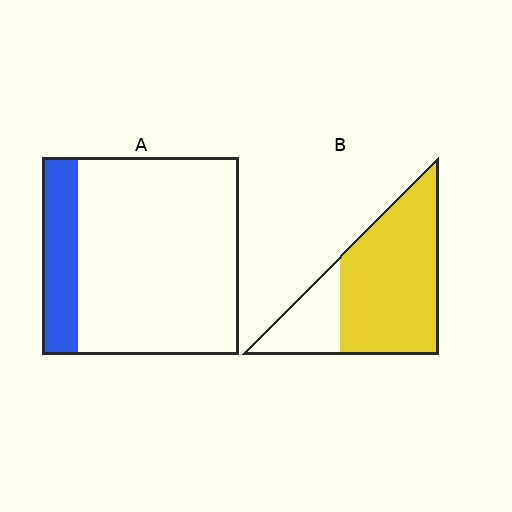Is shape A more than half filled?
No.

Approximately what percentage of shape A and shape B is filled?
A is approximately 20% and B is approximately 75%.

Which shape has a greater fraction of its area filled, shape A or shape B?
Shape B.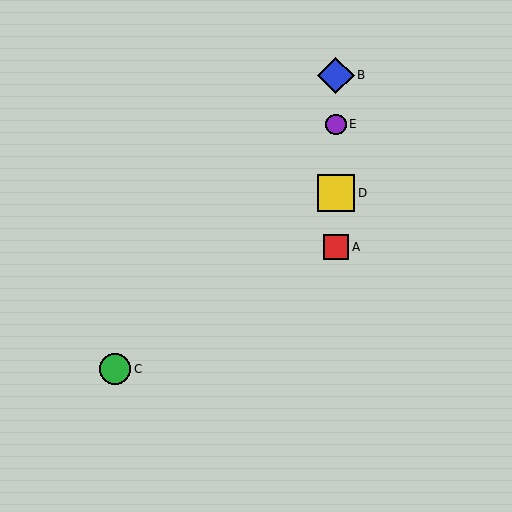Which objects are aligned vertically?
Objects A, B, D, E are aligned vertically.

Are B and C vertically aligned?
No, B is at x≈336 and C is at x≈115.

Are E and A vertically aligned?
Yes, both are at x≈336.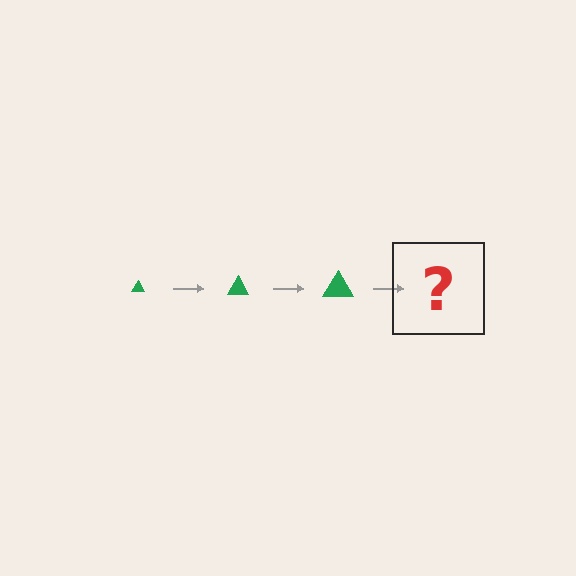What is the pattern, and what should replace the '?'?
The pattern is that the triangle gets progressively larger each step. The '?' should be a green triangle, larger than the previous one.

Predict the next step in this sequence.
The next step is a green triangle, larger than the previous one.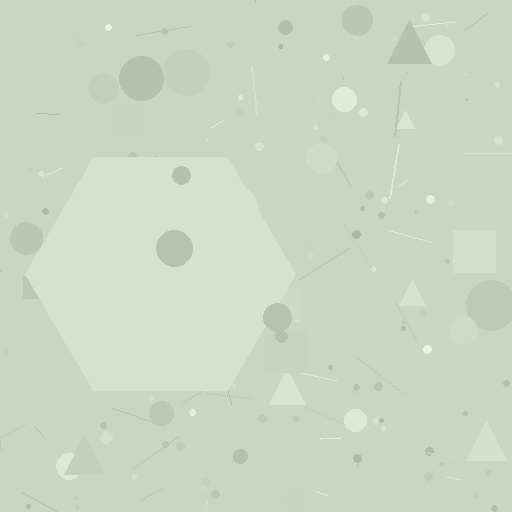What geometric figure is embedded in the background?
A hexagon is embedded in the background.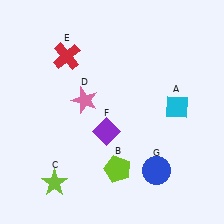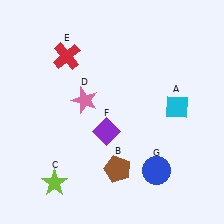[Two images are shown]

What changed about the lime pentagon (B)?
In Image 1, B is lime. In Image 2, it changed to brown.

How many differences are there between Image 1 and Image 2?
There is 1 difference between the two images.